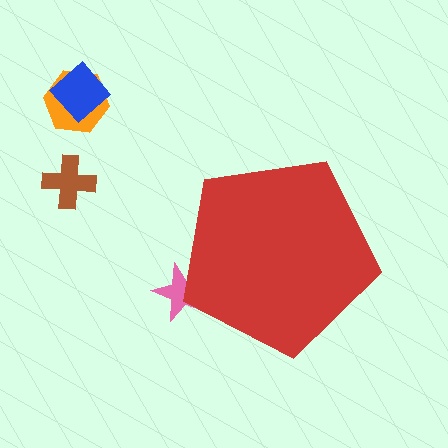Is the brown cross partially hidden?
No, the brown cross is fully visible.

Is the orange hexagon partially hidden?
No, the orange hexagon is fully visible.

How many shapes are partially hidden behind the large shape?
1 shape is partially hidden.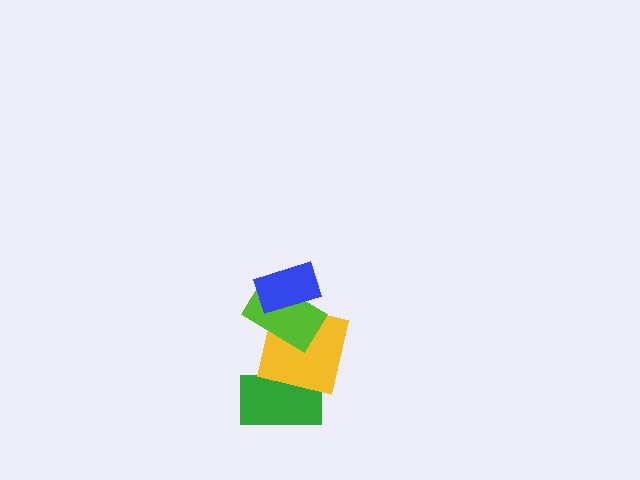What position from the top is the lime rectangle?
The lime rectangle is 2nd from the top.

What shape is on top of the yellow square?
The lime rectangle is on top of the yellow square.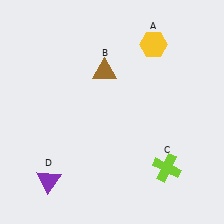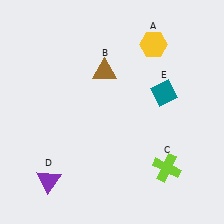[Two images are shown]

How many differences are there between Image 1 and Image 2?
There is 1 difference between the two images.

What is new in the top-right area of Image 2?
A teal diamond (E) was added in the top-right area of Image 2.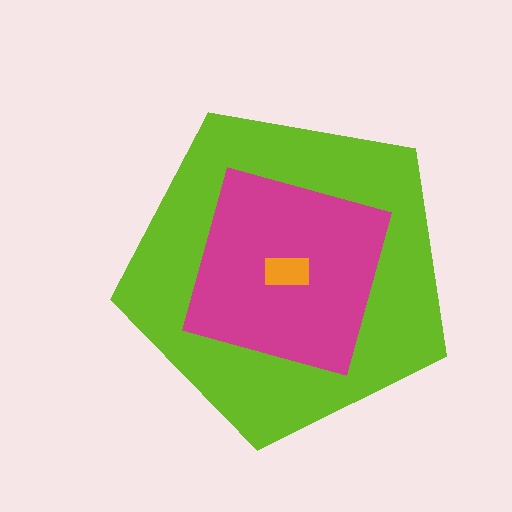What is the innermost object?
The orange rectangle.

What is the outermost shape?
The lime pentagon.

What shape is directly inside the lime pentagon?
The magenta square.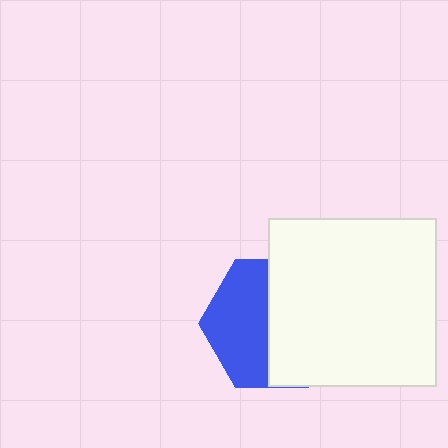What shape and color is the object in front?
The object in front is a white square.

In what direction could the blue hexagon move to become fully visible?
The blue hexagon could move left. That would shift it out from behind the white square entirely.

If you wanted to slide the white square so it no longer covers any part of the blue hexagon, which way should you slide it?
Slide it right — that is the most direct way to separate the two shapes.